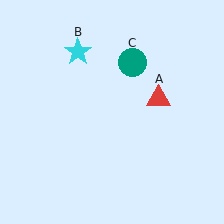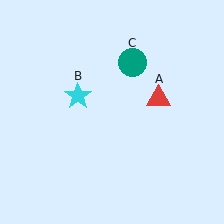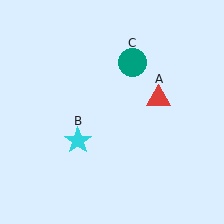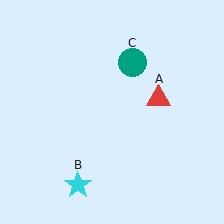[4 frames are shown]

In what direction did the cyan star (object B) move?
The cyan star (object B) moved down.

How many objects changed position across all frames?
1 object changed position: cyan star (object B).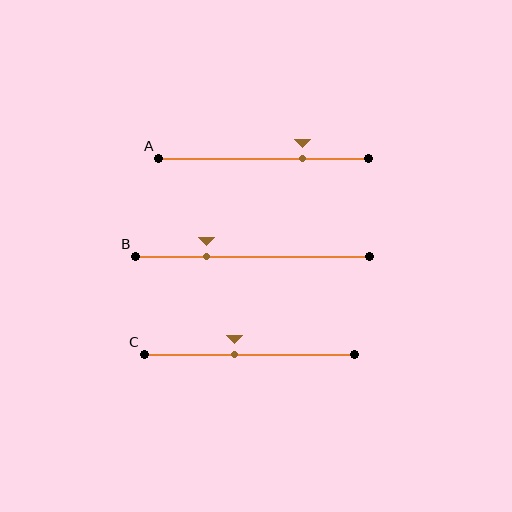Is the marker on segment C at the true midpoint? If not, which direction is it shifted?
No, the marker on segment C is shifted to the left by about 7% of the segment length.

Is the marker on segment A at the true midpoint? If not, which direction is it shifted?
No, the marker on segment A is shifted to the right by about 18% of the segment length.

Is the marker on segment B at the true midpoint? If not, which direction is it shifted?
No, the marker on segment B is shifted to the left by about 20% of the segment length.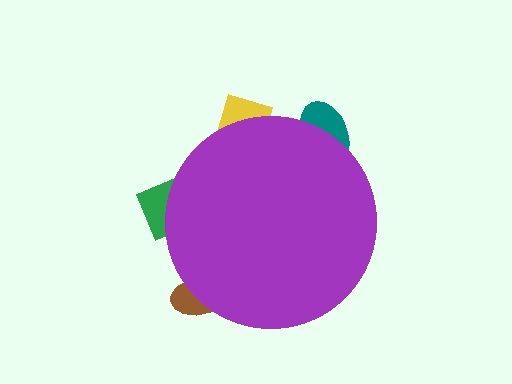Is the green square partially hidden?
Yes, the green square is partially hidden behind the purple circle.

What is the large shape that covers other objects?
A purple circle.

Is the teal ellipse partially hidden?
Yes, the teal ellipse is partially hidden behind the purple circle.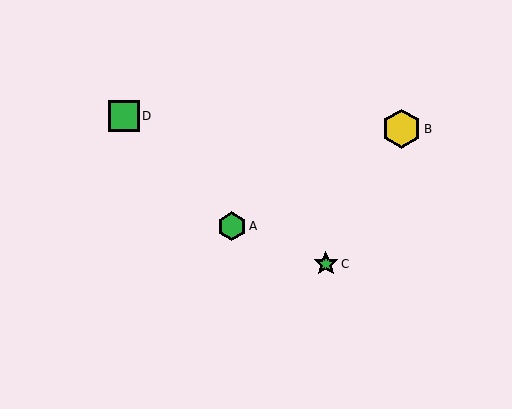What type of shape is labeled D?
Shape D is a green square.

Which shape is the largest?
The yellow hexagon (labeled B) is the largest.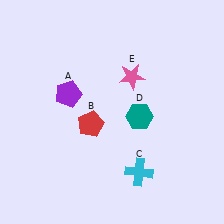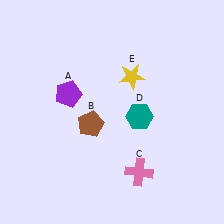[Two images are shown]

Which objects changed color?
B changed from red to brown. C changed from cyan to pink. E changed from pink to yellow.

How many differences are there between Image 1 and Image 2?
There are 3 differences between the two images.